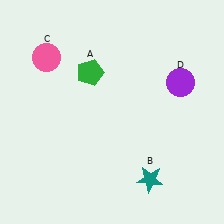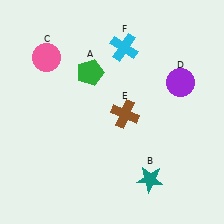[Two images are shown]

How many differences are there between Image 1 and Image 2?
There are 2 differences between the two images.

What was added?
A brown cross (E), a cyan cross (F) were added in Image 2.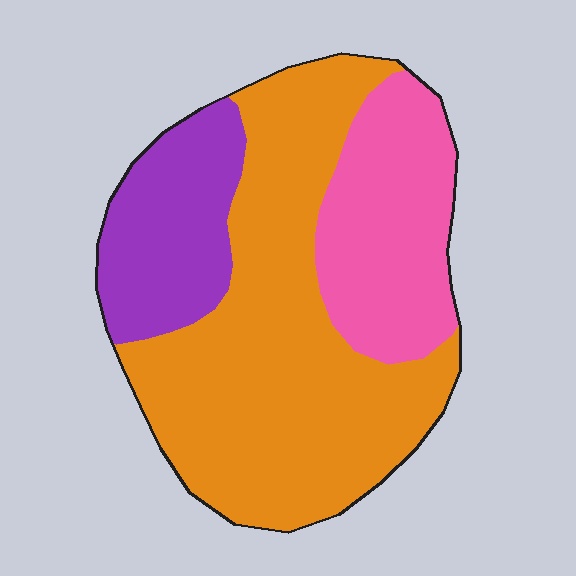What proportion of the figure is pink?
Pink covers roughly 25% of the figure.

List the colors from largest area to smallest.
From largest to smallest: orange, pink, purple.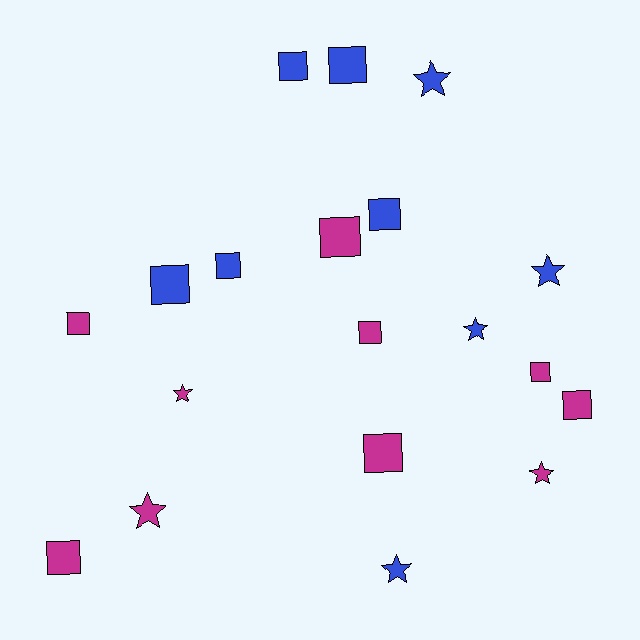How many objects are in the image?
There are 19 objects.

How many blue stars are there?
There are 4 blue stars.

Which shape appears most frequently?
Square, with 12 objects.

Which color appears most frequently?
Magenta, with 10 objects.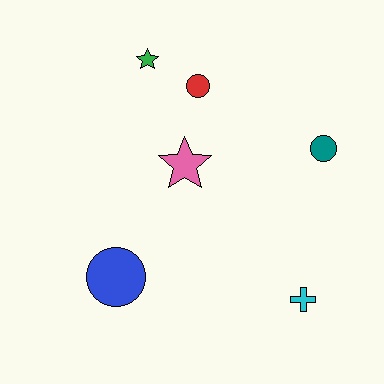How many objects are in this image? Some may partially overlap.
There are 6 objects.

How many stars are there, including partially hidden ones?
There are 2 stars.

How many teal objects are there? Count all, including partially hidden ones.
There is 1 teal object.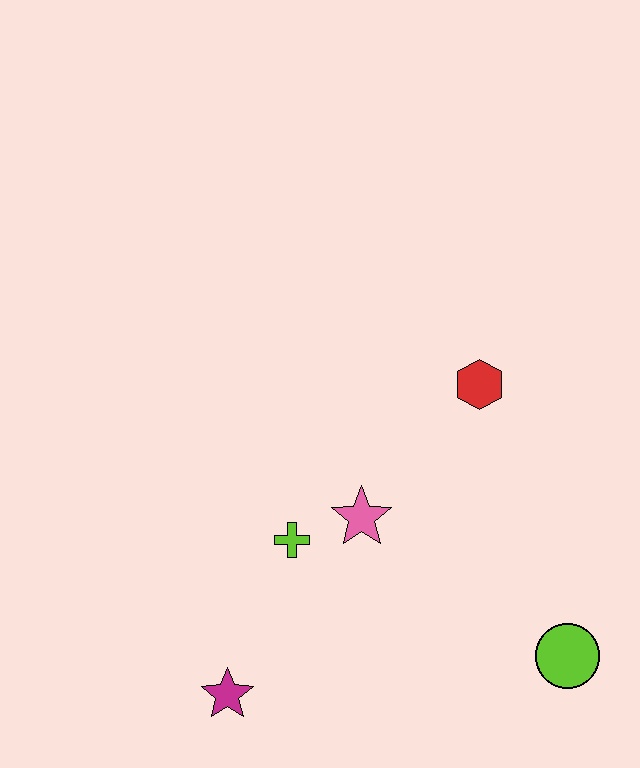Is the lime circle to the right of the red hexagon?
Yes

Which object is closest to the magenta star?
The lime cross is closest to the magenta star.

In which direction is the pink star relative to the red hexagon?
The pink star is below the red hexagon.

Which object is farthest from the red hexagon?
The magenta star is farthest from the red hexagon.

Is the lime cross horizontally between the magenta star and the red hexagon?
Yes